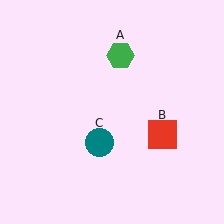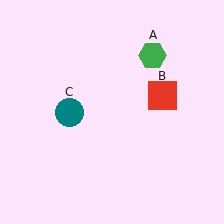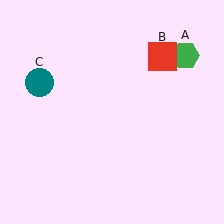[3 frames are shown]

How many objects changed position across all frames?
3 objects changed position: green hexagon (object A), red square (object B), teal circle (object C).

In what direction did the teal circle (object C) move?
The teal circle (object C) moved up and to the left.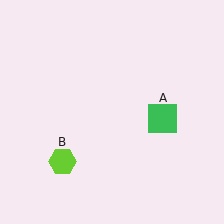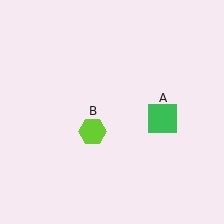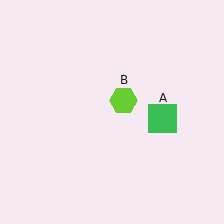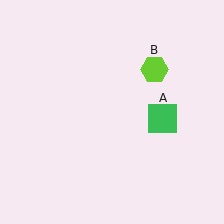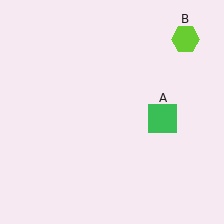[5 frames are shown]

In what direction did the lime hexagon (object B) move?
The lime hexagon (object B) moved up and to the right.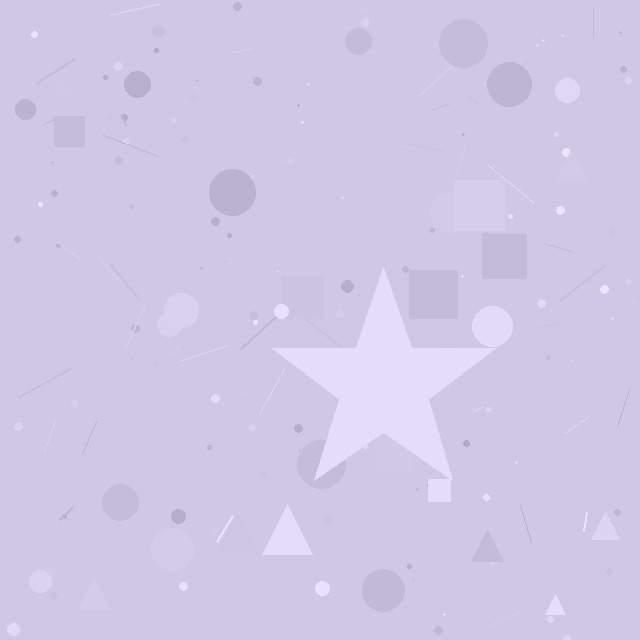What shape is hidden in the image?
A star is hidden in the image.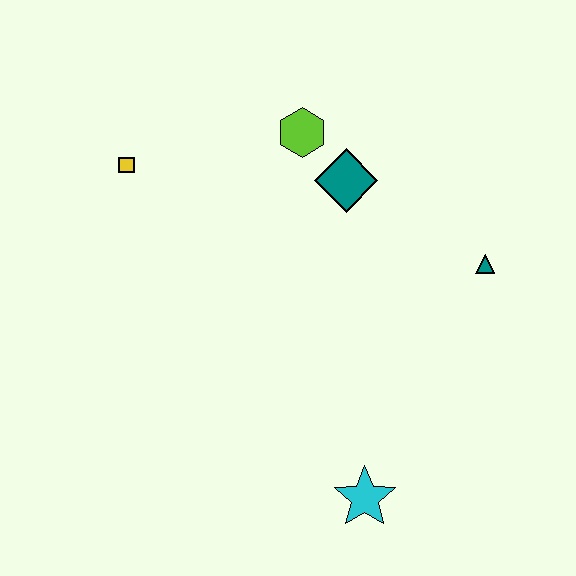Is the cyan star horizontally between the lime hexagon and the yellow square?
No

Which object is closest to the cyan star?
The teal triangle is closest to the cyan star.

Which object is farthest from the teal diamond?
The cyan star is farthest from the teal diamond.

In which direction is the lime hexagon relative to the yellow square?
The lime hexagon is to the right of the yellow square.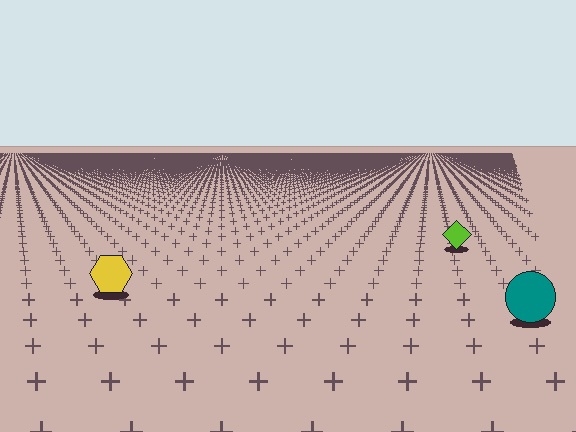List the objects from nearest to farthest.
From nearest to farthest: the teal circle, the yellow hexagon, the lime diamond.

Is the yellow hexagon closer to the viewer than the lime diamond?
Yes. The yellow hexagon is closer — you can tell from the texture gradient: the ground texture is coarser near it.